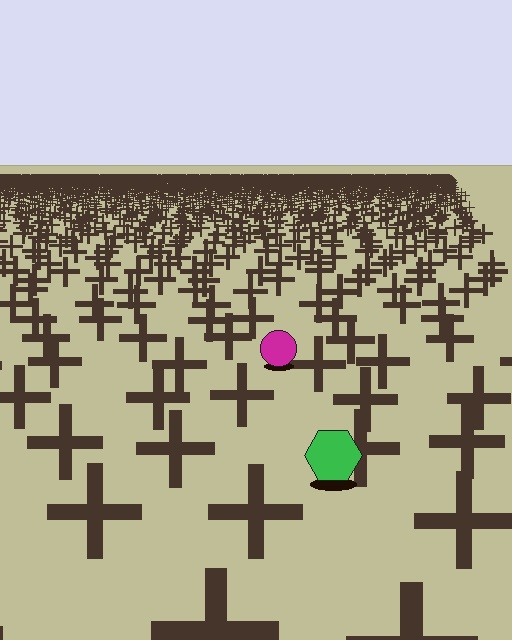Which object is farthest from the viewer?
The magenta circle is farthest from the viewer. It appears smaller and the ground texture around it is denser.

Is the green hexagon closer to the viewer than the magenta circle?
Yes. The green hexagon is closer — you can tell from the texture gradient: the ground texture is coarser near it.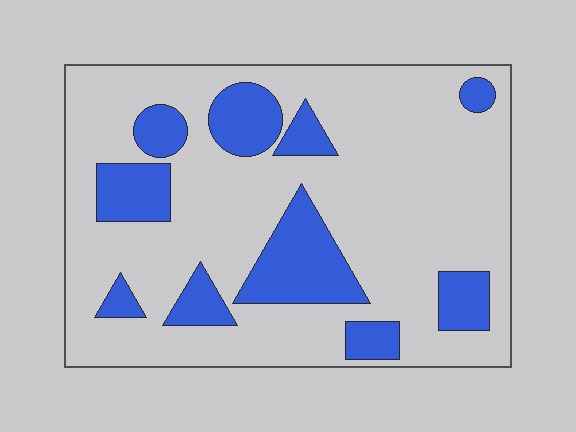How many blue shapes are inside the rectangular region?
10.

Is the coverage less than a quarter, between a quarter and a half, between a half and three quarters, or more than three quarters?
Less than a quarter.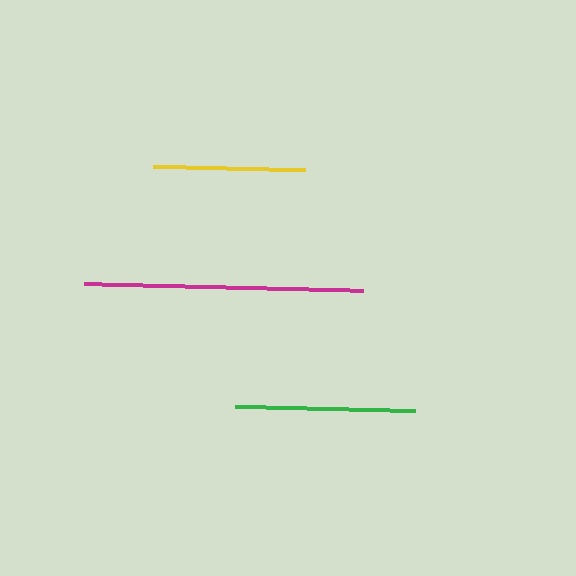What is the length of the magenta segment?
The magenta segment is approximately 279 pixels long.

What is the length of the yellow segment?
The yellow segment is approximately 152 pixels long.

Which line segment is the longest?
The magenta line is the longest at approximately 279 pixels.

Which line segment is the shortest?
The yellow line is the shortest at approximately 152 pixels.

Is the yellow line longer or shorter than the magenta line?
The magenta line is longer than the yellow line.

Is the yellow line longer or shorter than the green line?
The green line is longer than the yellow line.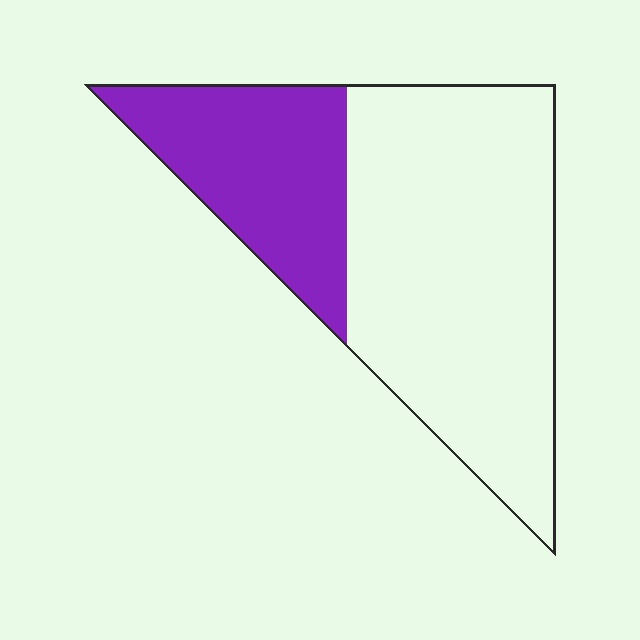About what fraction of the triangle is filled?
About one third (1/3).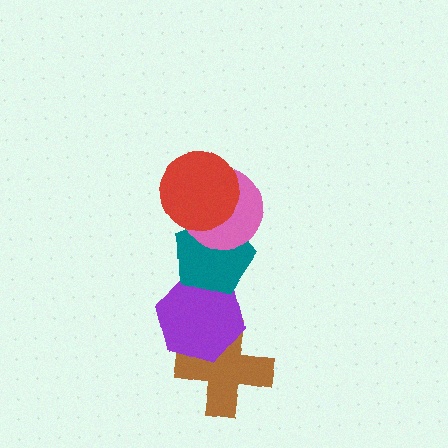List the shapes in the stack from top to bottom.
From top to bottom: the red circle, the pink circle, the teal pentagon, the purple hexagon, the brown cross.